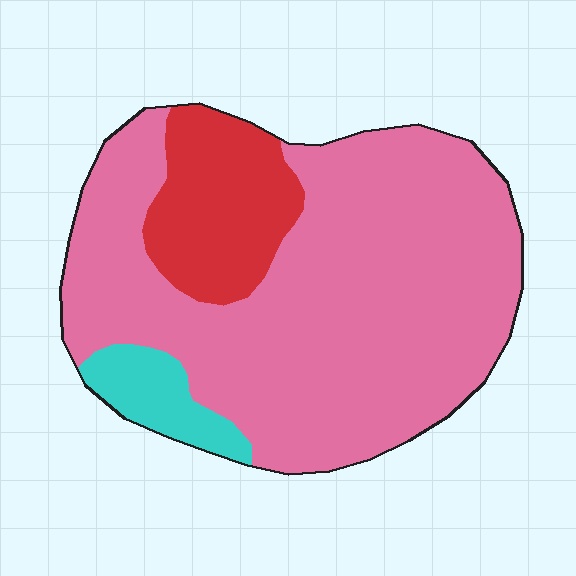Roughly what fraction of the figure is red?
Red takes up about one sixth (1/6) of the figure.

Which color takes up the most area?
Pink, at roughly 75%.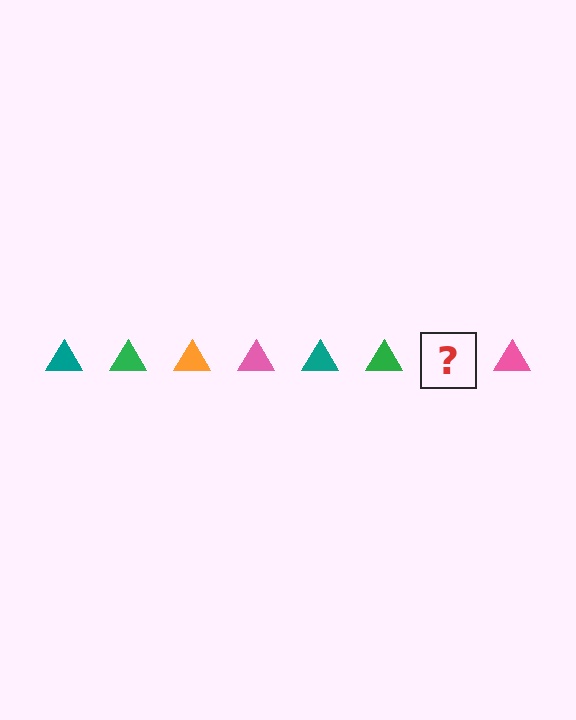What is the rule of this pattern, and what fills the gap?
The rule is that the pattern cycles through teal, green, orange, pink triangles. The gap should be filled with an orange triangle.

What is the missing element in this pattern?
The missing element is an orange triangle.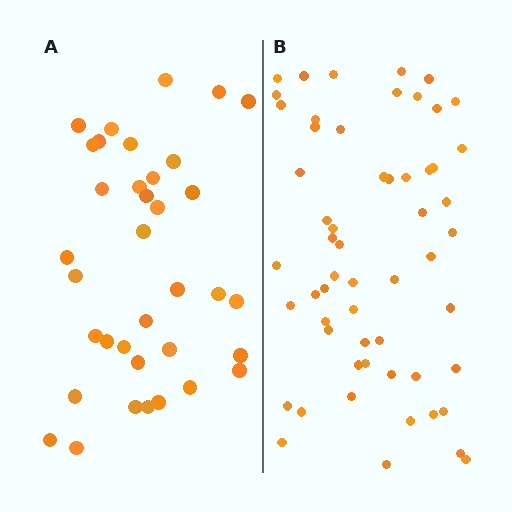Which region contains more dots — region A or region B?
Region B (the right region) has more dots.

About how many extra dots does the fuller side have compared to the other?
Region B has approximately 20 more dots than region A.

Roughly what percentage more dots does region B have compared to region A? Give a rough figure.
About 60% more.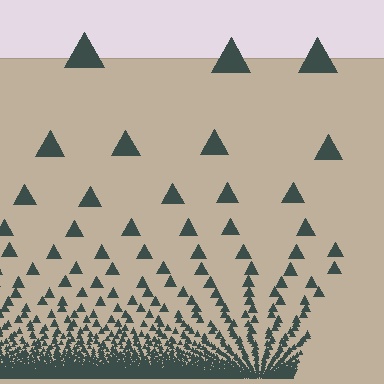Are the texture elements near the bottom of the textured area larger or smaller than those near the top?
Smaller. The gradient is inverted — elements near the bottom are smaller and denser.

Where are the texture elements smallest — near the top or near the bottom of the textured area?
Near the bottom.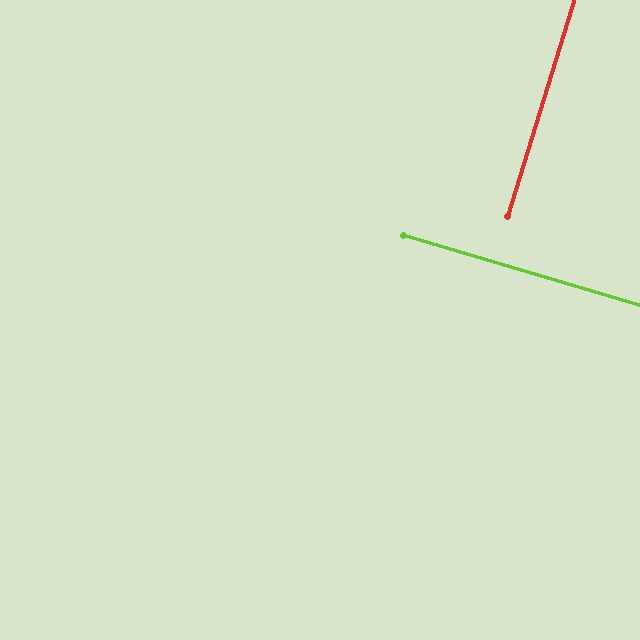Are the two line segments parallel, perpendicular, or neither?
Perpendicular — they meet at approximately 90°.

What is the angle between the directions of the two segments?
Approximately 90 degrees.